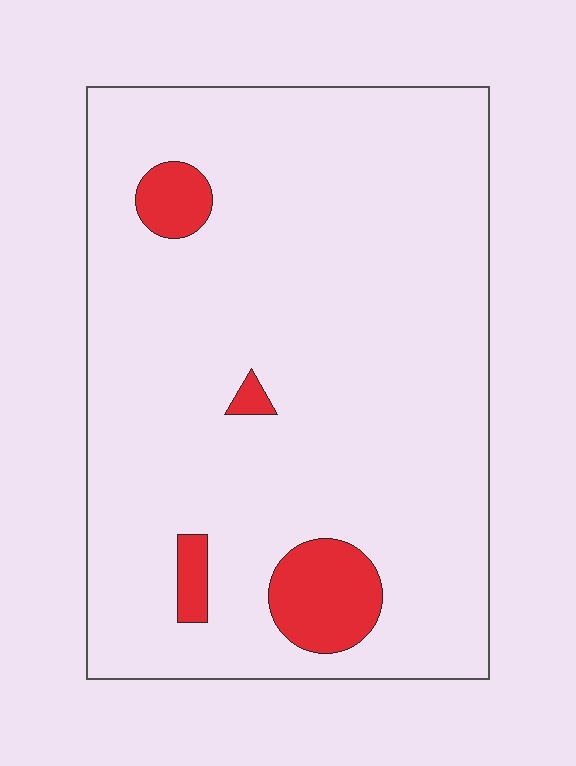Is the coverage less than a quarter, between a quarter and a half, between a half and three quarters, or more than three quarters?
Less than a quarter.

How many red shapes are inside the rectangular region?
4.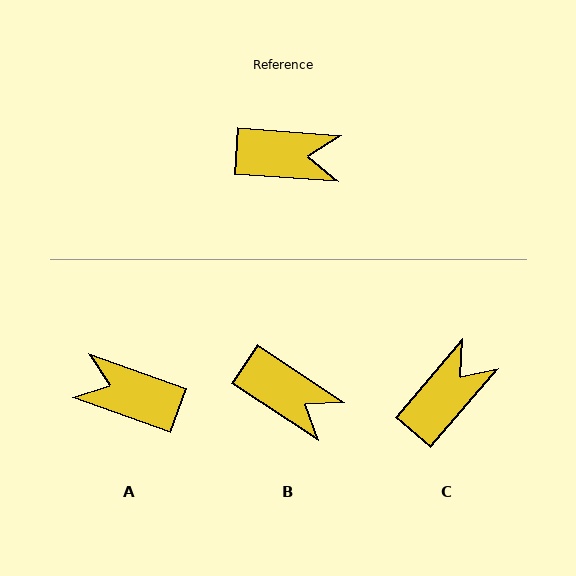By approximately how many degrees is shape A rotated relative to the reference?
Approximately 165 degrees counter-clockwise.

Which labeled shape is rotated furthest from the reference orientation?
A, about 165 degrees away.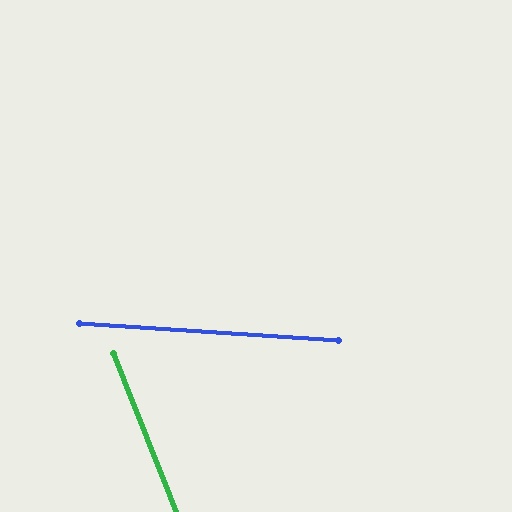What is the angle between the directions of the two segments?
Approximately 64 degrees.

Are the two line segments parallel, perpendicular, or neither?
Neither parallel nor perpendicular — they differ by about 64°.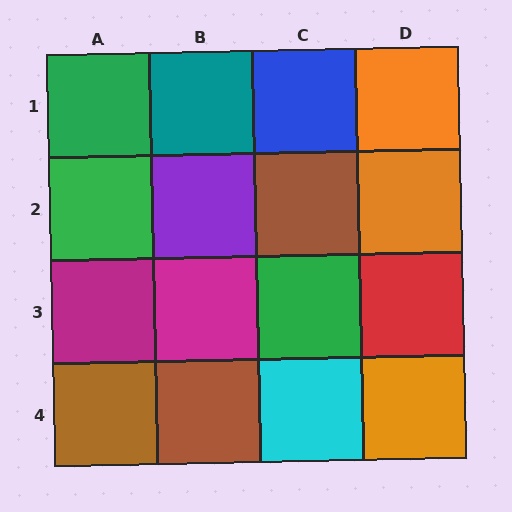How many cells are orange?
3 cells are orange.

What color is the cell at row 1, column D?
Orange.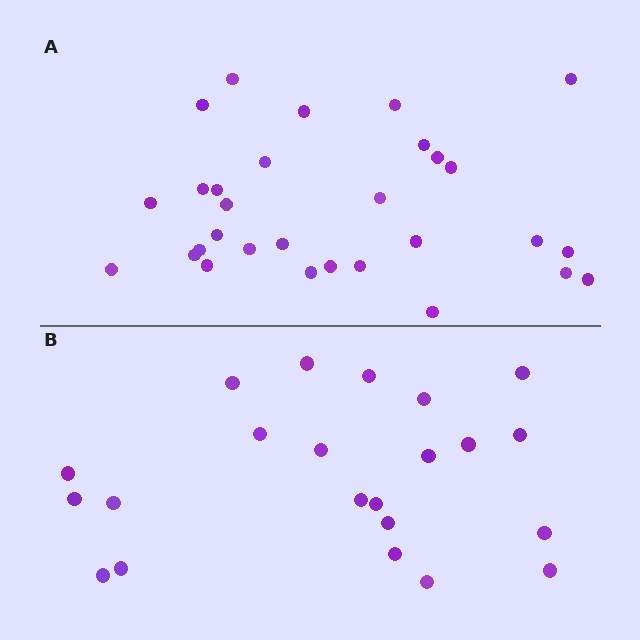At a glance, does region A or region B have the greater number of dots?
Region A (the top region) has more dots.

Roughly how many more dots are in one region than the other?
Region A has roughly 8 or so more dots than region B.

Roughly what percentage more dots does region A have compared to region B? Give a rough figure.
About 35% more.